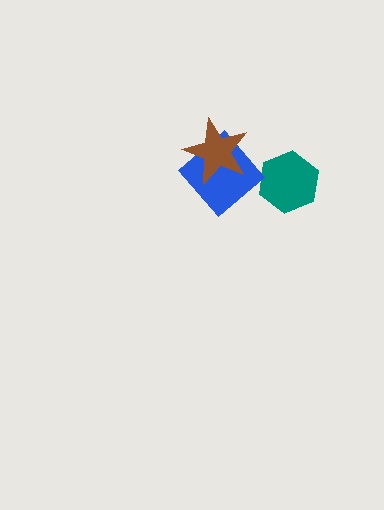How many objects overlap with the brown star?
1 object overlaps with the brown star.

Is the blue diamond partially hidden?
Yes, it is partially covered by another shape.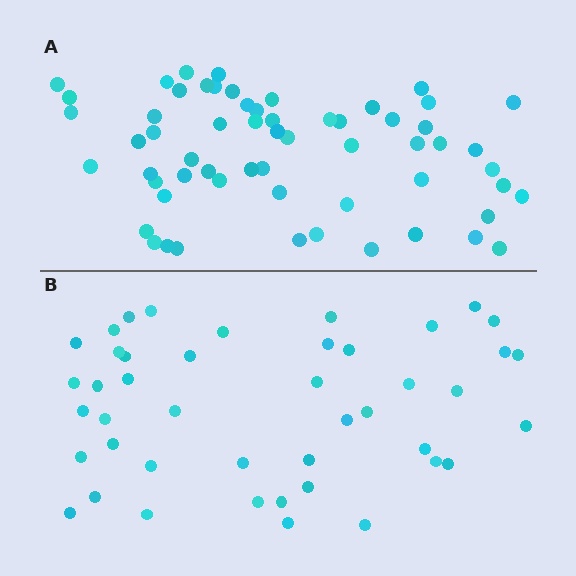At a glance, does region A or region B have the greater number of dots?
Region A (the top region) has more dots.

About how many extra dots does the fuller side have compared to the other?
Region A has approximately 15 more dots than region B.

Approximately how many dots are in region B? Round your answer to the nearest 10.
About 40 dots. (The exact count is 44, which rounds to 40.)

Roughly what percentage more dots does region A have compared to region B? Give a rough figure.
About 35% more.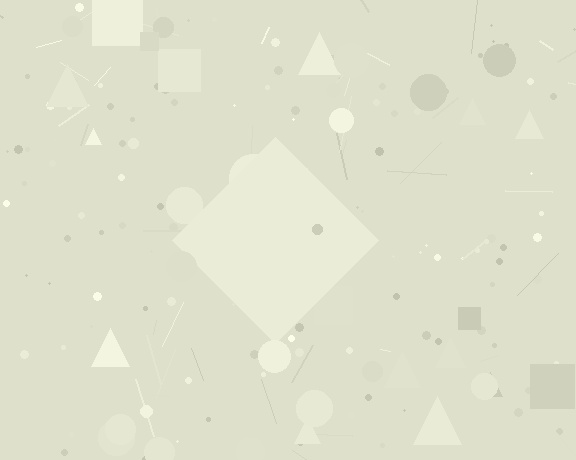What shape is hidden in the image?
A diamond is hidden in the image.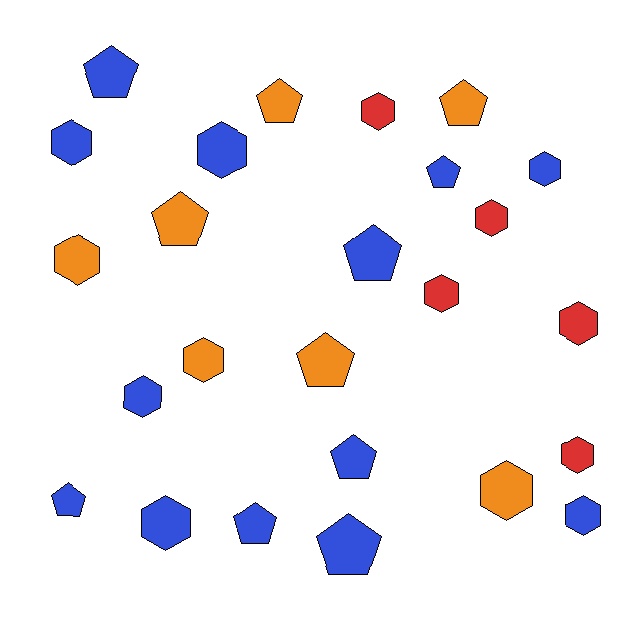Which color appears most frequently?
Blue, with 13 objects.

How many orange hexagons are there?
There are 3 orange hexagons.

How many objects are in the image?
There are 25 objects.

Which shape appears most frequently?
Hexagon, with 14 objects.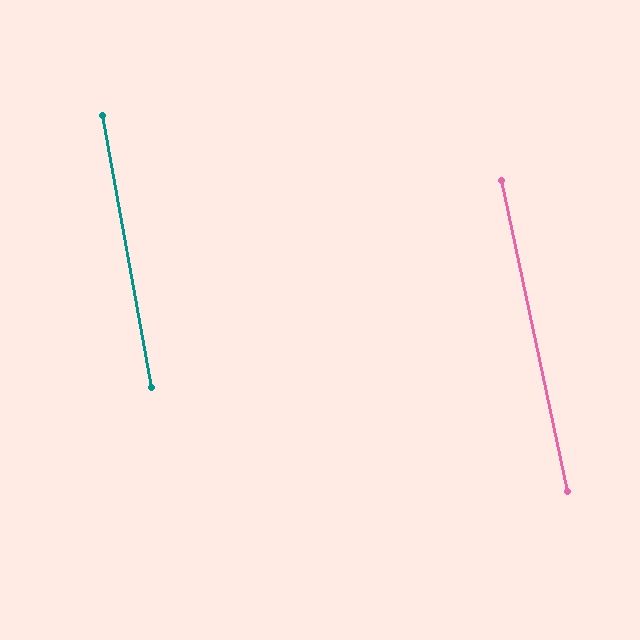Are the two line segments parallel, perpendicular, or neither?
Parallel — their directions differ by only 1.8°.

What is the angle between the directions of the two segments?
Approximately 2 degrees.